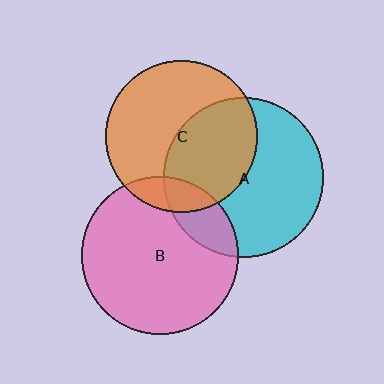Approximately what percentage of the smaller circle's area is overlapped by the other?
Approximately 15%.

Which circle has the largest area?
Circle A (cyan).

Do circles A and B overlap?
Yes.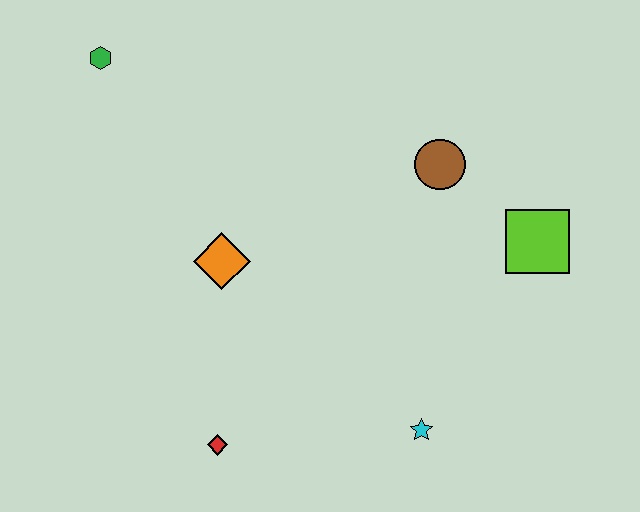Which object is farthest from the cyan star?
The green hexagon is farthest from the cyan star.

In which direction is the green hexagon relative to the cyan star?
The green hexagon is above the cyan star.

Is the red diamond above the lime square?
No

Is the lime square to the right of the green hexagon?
Yes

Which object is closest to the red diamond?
The orange diamond is closest to the red diamond.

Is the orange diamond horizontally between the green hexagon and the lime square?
Yes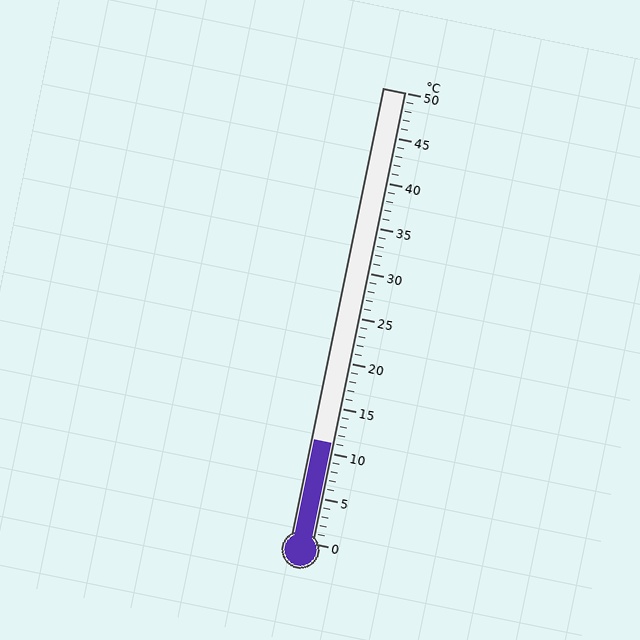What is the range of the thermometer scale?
The thermometer scale ranges from 0°C to 50°C.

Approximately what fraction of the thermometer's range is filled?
The thermometer is filled to approximately 20% of its range.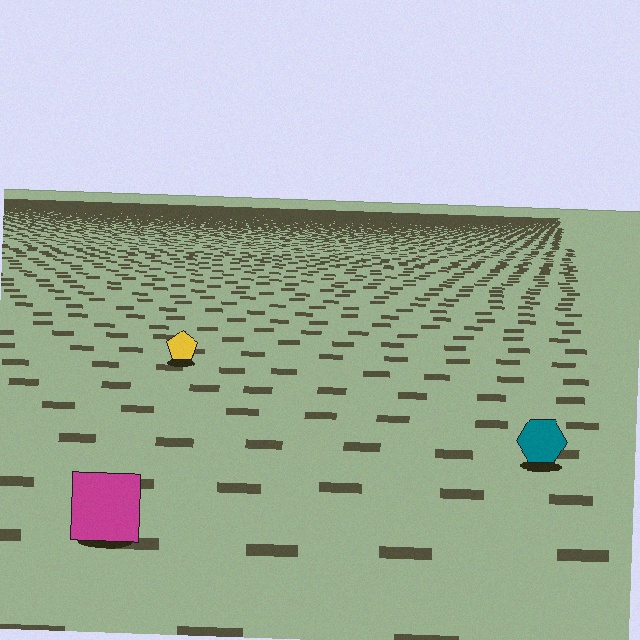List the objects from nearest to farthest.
From nearest to farthest: the magenta square, the teal hexagon, the yellow pentagon.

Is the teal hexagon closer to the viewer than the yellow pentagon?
Yes. The teal hexagon is closer — you can tell from the texture gradient: the ground texture is coarser near it.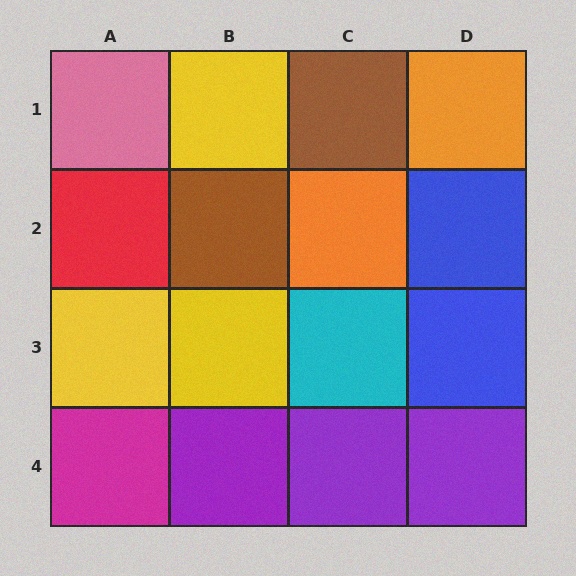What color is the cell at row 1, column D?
Orange.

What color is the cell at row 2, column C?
Orange.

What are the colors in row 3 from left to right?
Yellow, yellow, cyan, blue.